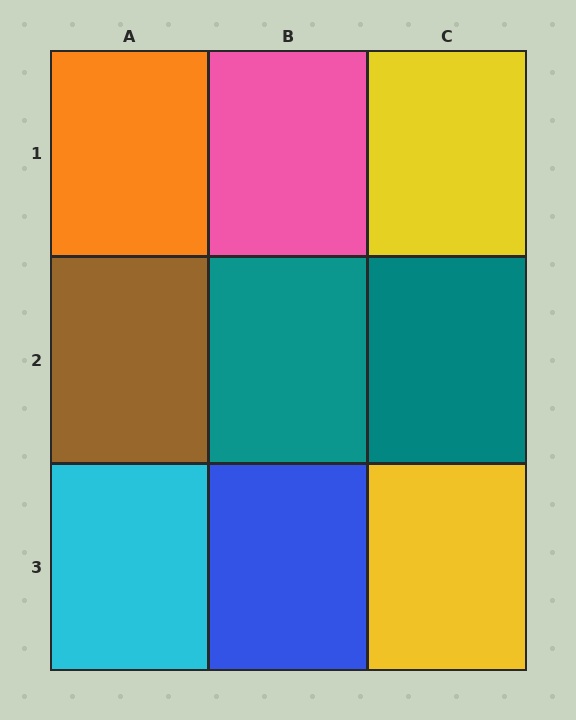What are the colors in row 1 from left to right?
Orange, pink, yellow.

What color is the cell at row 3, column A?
Cyan.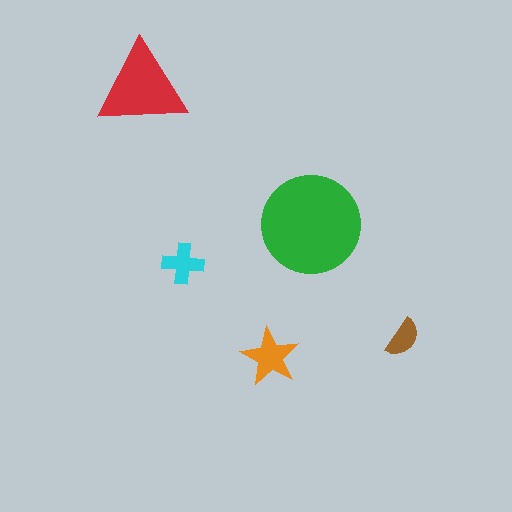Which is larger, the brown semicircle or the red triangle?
The red triangle.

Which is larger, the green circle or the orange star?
The green circle.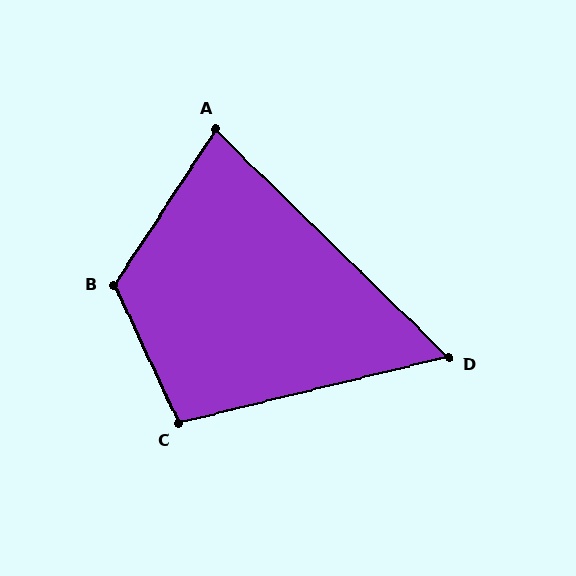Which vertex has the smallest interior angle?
D, at approximately 58 degrees.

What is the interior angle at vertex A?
Approximately 79 degrees (acute).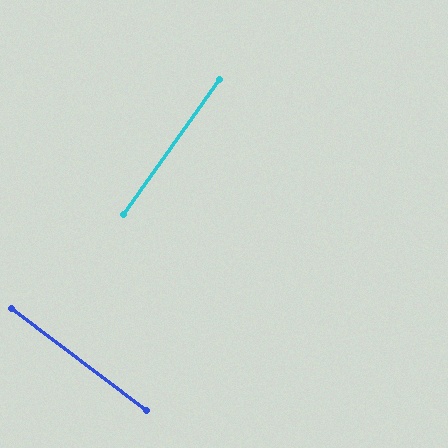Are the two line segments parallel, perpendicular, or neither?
Perpendicular — they meet at approximately 88°.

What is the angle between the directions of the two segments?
Approximately 88 degrees.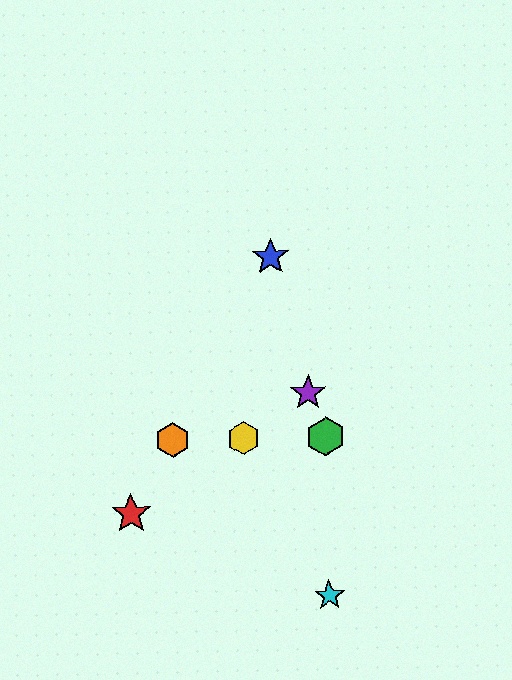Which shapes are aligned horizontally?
The green hexagon, the yellow hexagon, the orange hexagon are aligned horizontally.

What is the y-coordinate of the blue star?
The blue star is at y≈257.